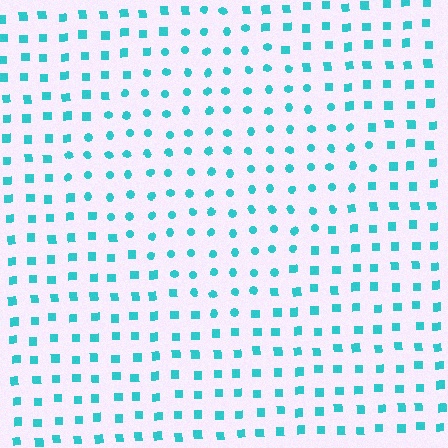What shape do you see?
I see a diamond.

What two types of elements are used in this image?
The image uses circles inside the diamond region and squares outside it.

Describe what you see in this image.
The image is filled with small cyan elements arranged in a uniform grid. A diamond-shaped region contains circles, while the surrounding area contains squares. The boundary is defined purely by the change in element shape.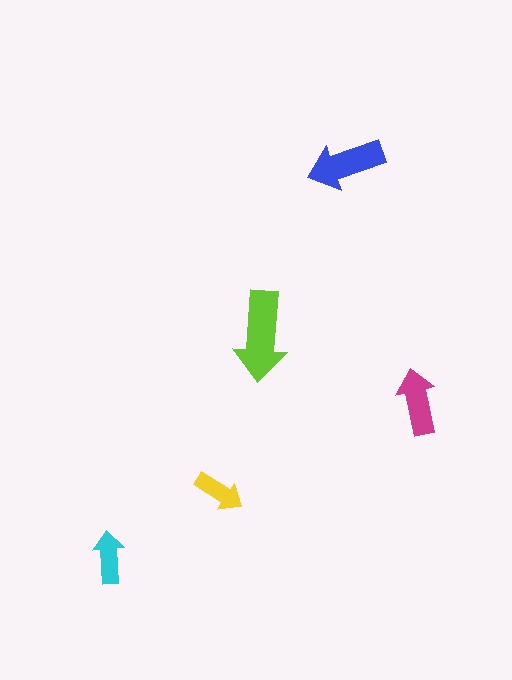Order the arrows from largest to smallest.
the lime one, the blue one, the magenta one, the cyan one, the yellow one.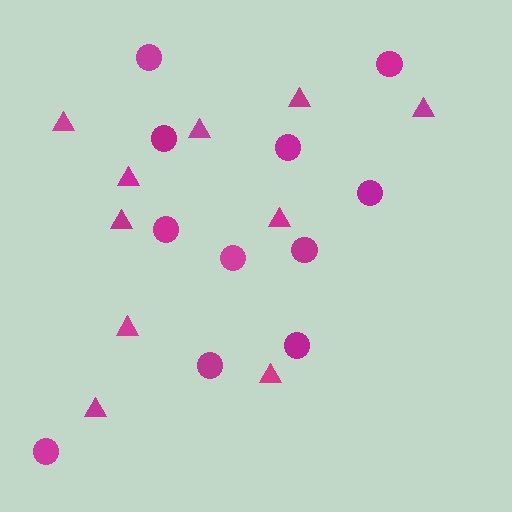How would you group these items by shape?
There are 2 groups: one group of triangles (10) and one group of circles (11).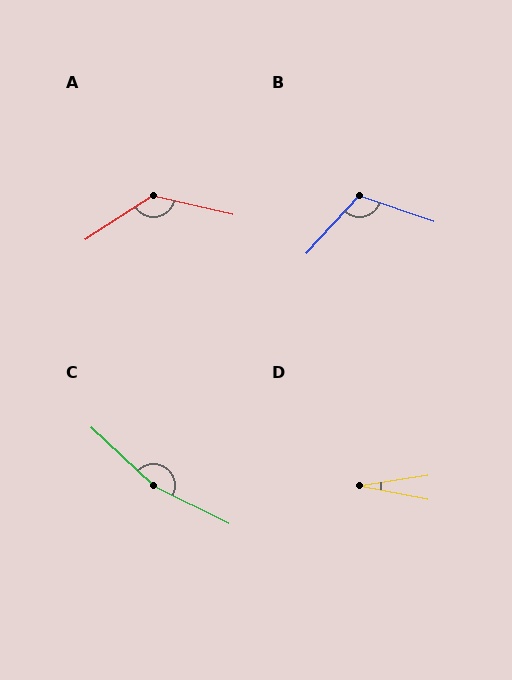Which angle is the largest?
C, at approximately 164 degrees.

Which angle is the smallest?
D, at approximately 20 degrees.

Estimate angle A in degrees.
Approximately 133 degrees.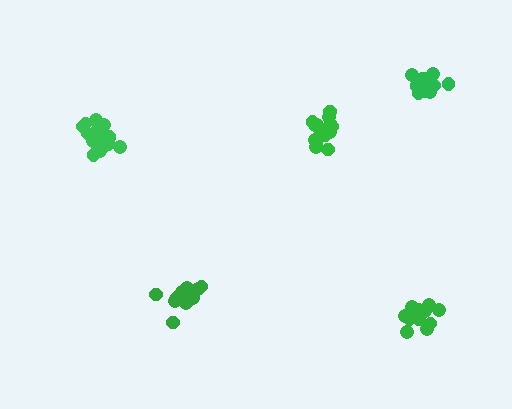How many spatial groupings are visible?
There are 5 spatial groupings.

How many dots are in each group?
Group 1: 16 dots, Group 2: 15 dots, Group 3: 17 dots, Group 4: 17 dots, Group 5: 13 dots (78 total).